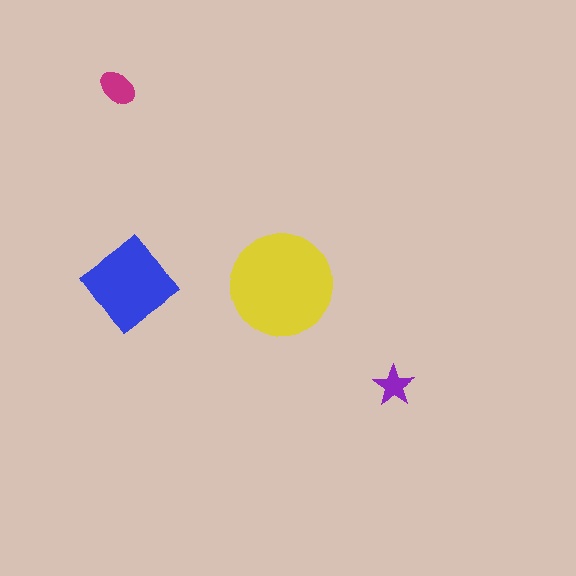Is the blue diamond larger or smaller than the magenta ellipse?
Larger.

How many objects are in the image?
There are 4 objects in the image.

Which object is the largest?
The yellow circle.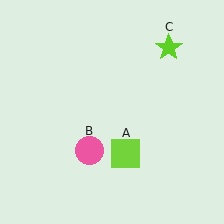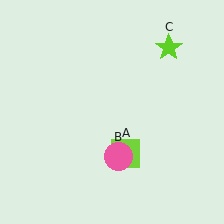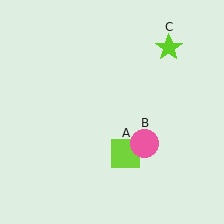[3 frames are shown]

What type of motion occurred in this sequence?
The pink circle (object B) rotated counterclockwise around the center of the scene.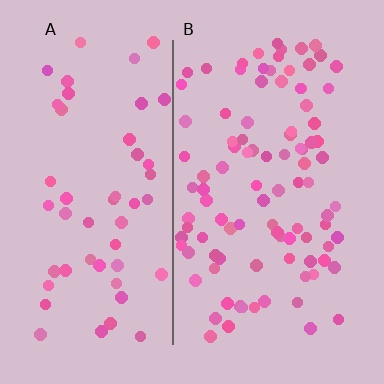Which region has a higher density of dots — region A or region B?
B (the right).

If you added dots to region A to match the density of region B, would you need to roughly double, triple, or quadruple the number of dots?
Approximately double.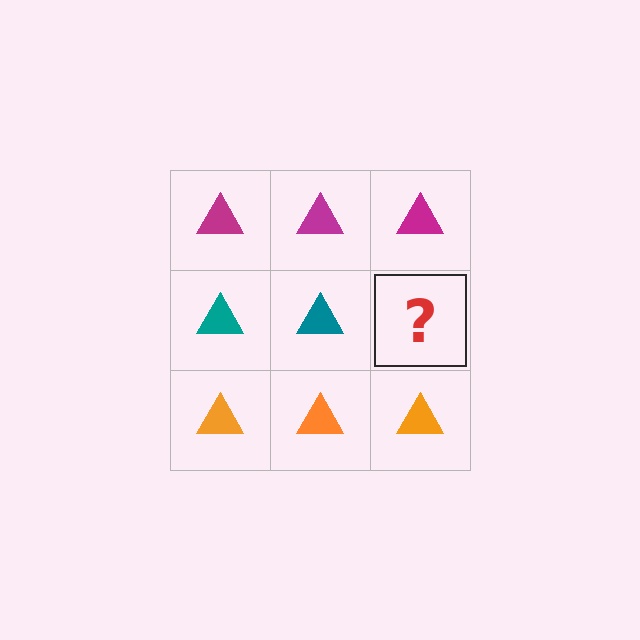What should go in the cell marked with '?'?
The missing cell should contain a teal triangle.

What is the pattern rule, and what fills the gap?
The rule is that each row has a consistent color. The gap should be filled with a teal triangle.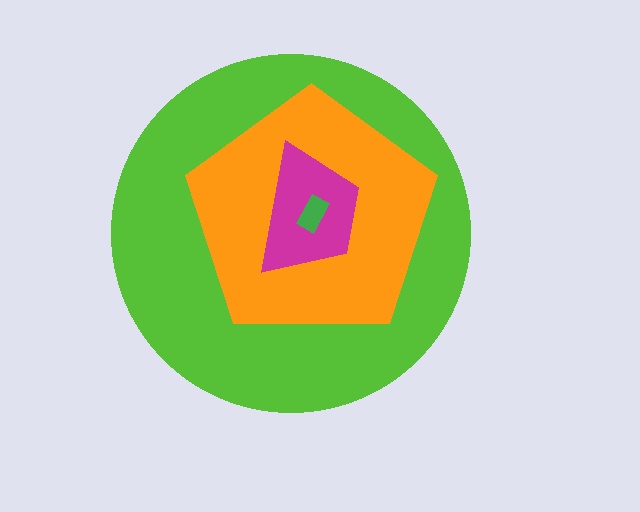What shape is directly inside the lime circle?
The orange pentagon.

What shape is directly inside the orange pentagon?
The magenta trapezoid.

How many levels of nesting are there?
4.